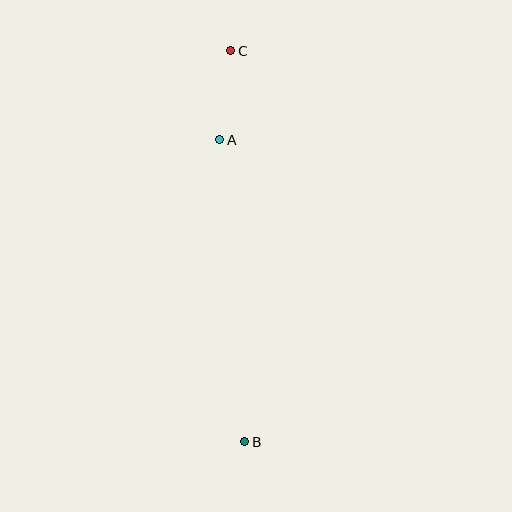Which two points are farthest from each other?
Points B and C are farthest from each other.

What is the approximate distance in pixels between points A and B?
The distance between A and B is approximately 303 pixels.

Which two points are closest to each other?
Points A and C are closest to each other.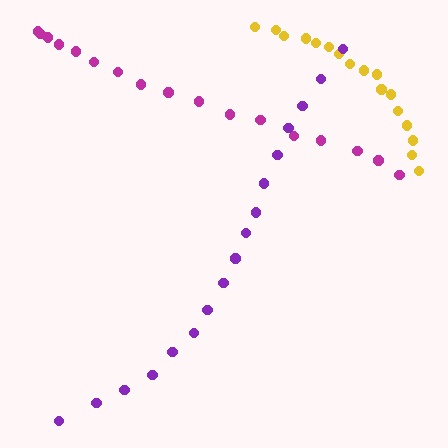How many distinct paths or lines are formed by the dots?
There are 3 distinct paths.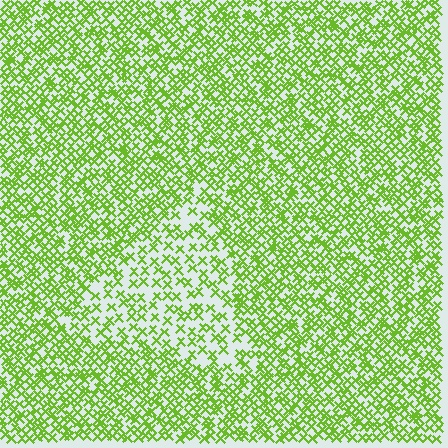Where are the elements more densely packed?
The elements are more densely packed outside the triangle boundary.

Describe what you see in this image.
The image contains small lime elements arranged at two different densities. A triangle-shaped region is visible where the elements are less densely packed than the surrounding area.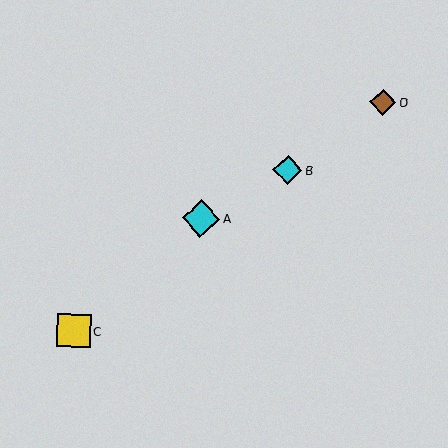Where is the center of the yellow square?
The center of the yellow square is at (74, 330).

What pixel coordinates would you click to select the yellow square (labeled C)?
Click at (74, 330) to select the yellow square C.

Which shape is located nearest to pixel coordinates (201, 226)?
The cyan diamond (labeled A) at (201, 218) is nearest to that location.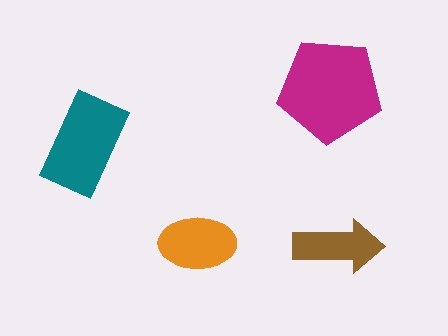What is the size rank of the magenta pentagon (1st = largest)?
1st.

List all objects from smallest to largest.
The brown arrow, the orange ellipse, the teal rectangle, the magenta pentagon.